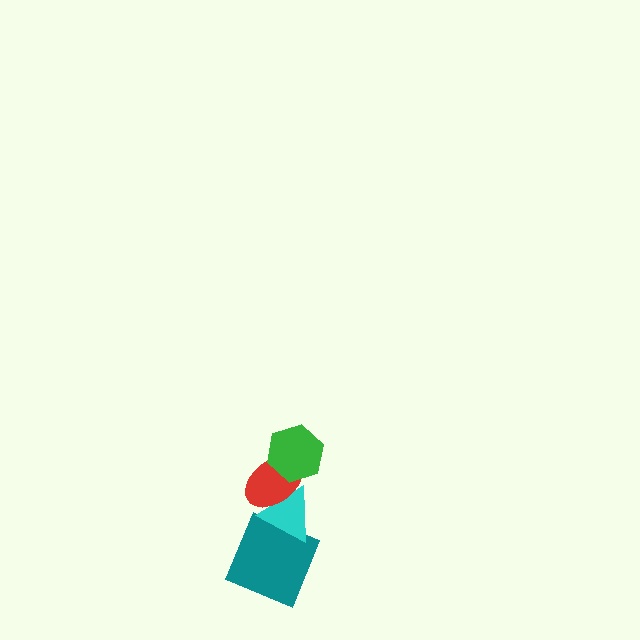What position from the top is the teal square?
The teal square is 4th from the top.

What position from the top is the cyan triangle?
The cyan triangle is 3rd from the top.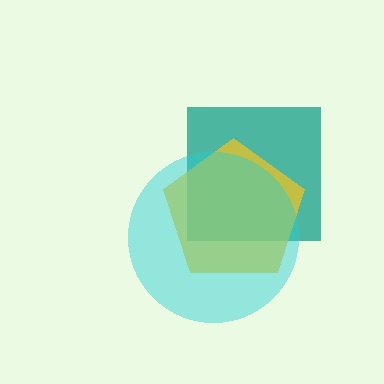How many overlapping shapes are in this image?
There are 3 overlapping shapes in the image.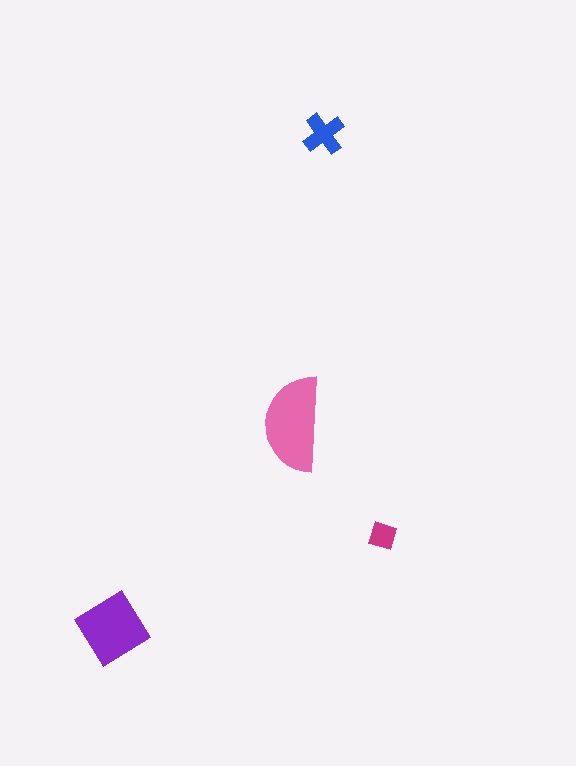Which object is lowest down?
The purple diamond is bottommost.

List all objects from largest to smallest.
The pink semicircle, the purple diamond, the blue cross, the magenta diamond.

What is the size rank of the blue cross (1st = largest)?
3rd.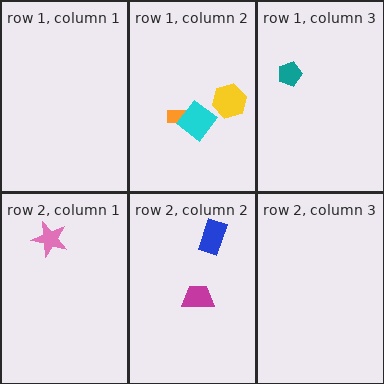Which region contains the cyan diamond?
The row 1, column 2 region.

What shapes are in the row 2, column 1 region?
The pink star.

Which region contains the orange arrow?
The row 1, column 2 region.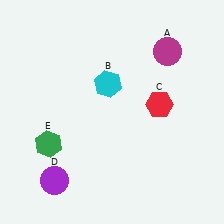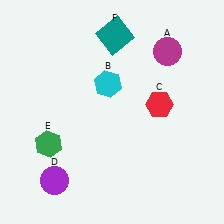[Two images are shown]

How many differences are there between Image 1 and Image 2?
There is 1 difference between the two images.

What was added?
A teal square (F) was added in Image 2.